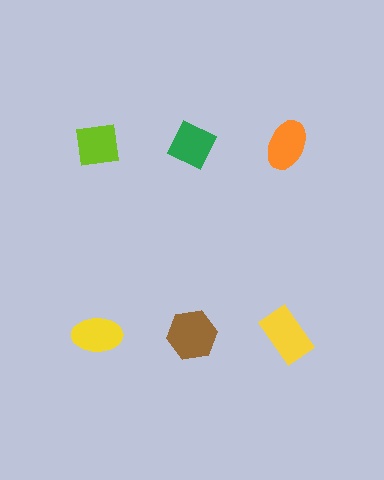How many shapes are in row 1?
3 shapes.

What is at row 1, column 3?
An orange ellipse.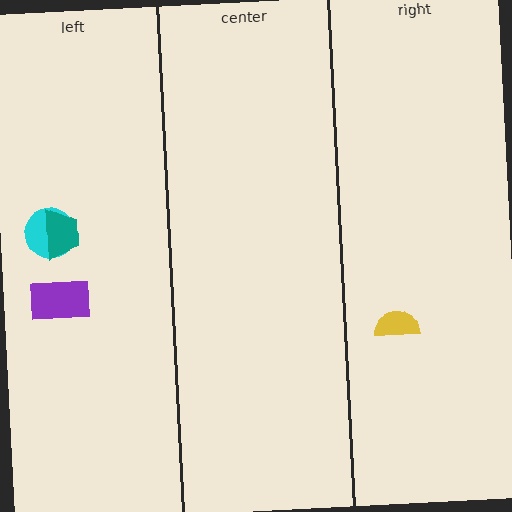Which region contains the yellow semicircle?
The right region.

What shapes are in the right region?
The yellow semicircle.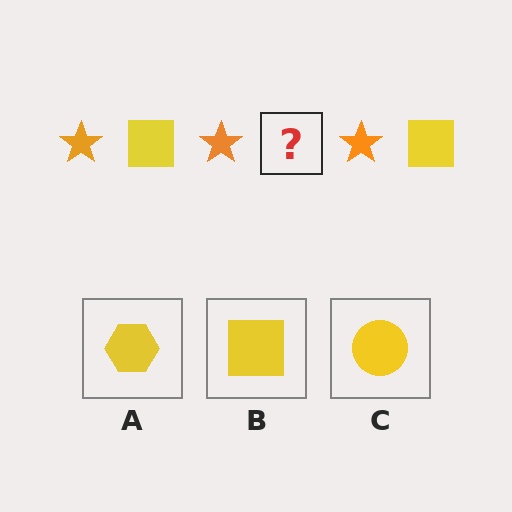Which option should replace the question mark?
Option B.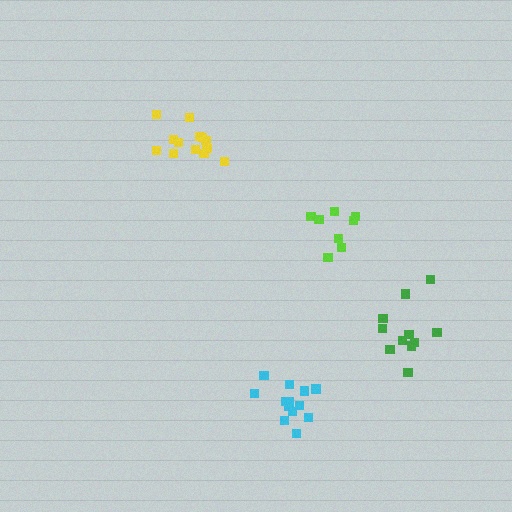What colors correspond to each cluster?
The clusters are colored: cyan, yellow, lime, green.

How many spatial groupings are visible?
There are 4 spatial groupings.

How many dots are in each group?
Group 1: 13 dots, Group 2: 13 dots, Group 3: 8 dots, Group 4: 11 dots (45 total).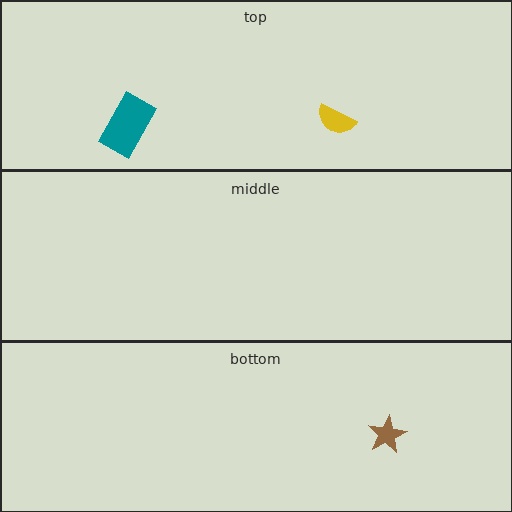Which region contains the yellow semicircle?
The top region.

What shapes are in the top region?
The yellow semicircle, the teal rectangle.